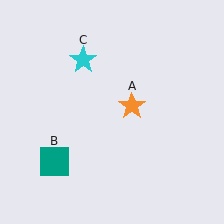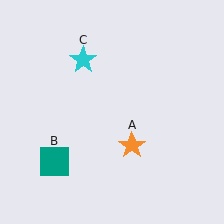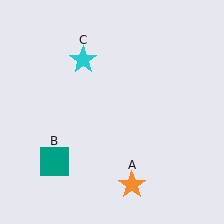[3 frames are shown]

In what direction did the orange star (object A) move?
The orange star (object A) moved down.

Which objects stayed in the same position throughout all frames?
Teal square (object B) and cyan star (object C) remained stationary.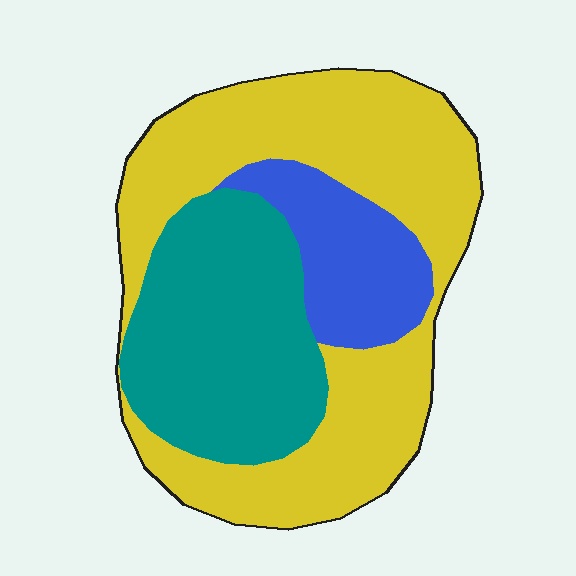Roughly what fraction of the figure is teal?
Teal covers 32% of the figure.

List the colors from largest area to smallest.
From largest to smallest: yellow, teal, blue.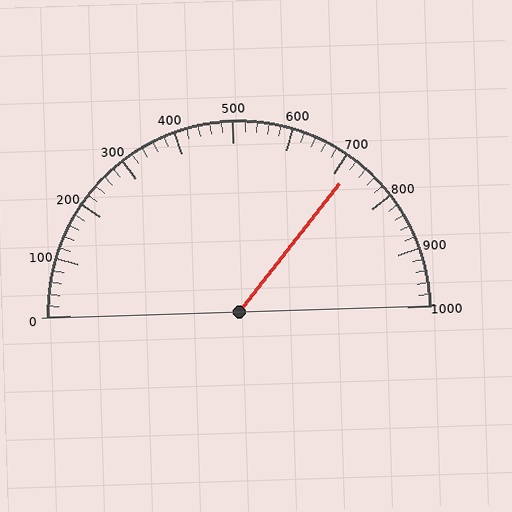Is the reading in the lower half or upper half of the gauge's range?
The reading is in the upper half of the range (0 to 1000).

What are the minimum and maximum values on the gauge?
The gauge ranges from 0 to 1000.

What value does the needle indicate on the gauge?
The needle indicates approximately 720.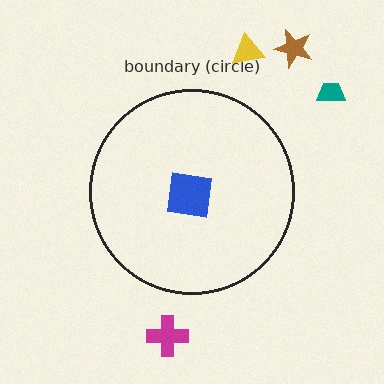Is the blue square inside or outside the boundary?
Inside.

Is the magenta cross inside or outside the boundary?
Outside.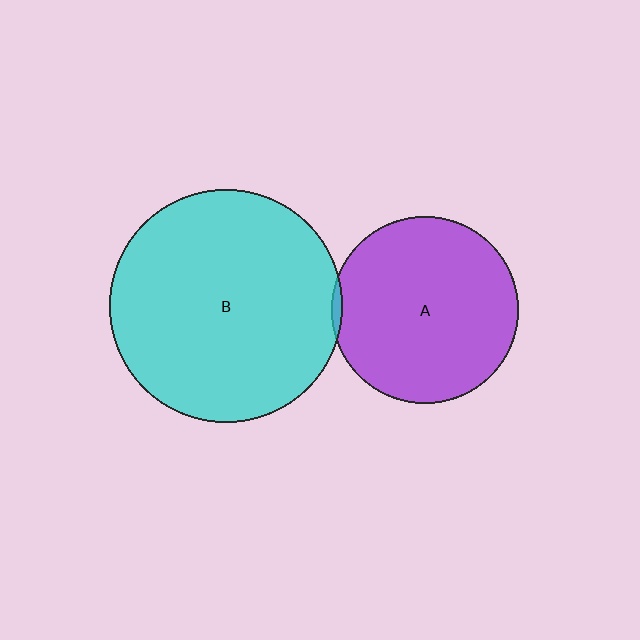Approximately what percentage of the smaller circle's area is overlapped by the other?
Approximately 5%.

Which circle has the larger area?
Circle B (cyan).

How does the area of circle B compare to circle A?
Approximately 1.6 times.